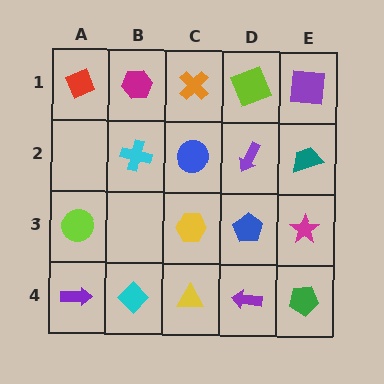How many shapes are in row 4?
5 shapes.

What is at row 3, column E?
A magenta star.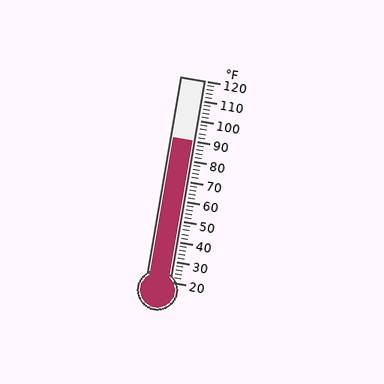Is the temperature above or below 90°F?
The temperature is at 90°F.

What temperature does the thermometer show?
The thermometer shows approximately 90°F.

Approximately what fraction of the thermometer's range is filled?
The thermometer is filled to approximately 70% of its range.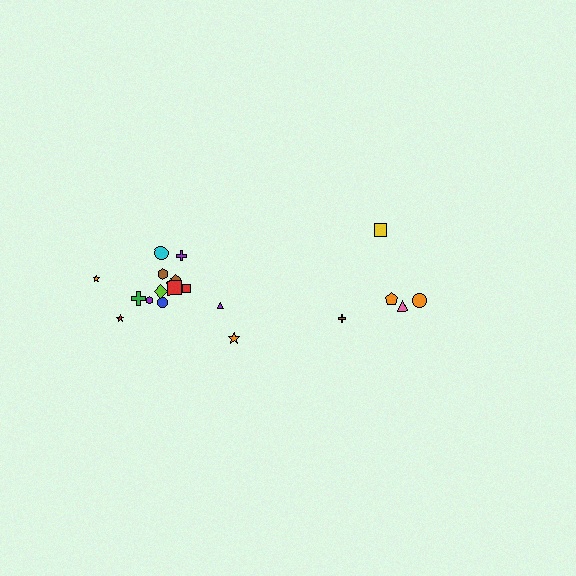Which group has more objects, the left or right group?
The left group.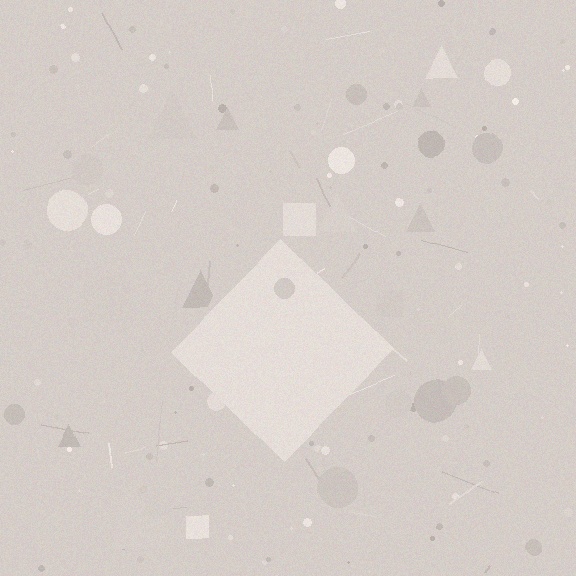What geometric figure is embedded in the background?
A diamond is embedded in the background.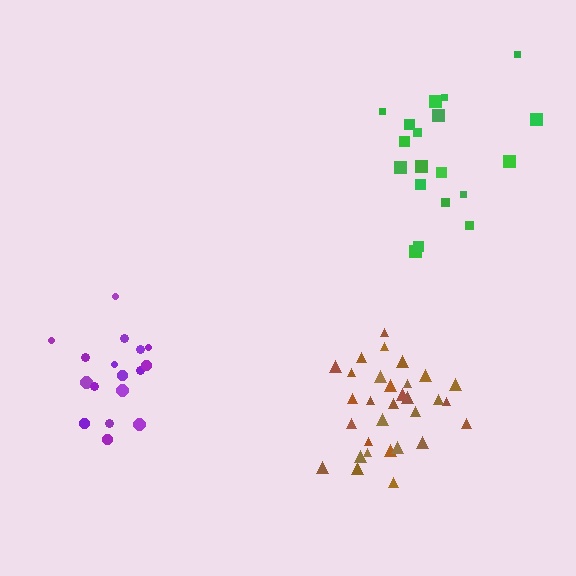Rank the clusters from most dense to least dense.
brown, purple, green.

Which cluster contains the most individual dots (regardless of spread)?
Brown (31).